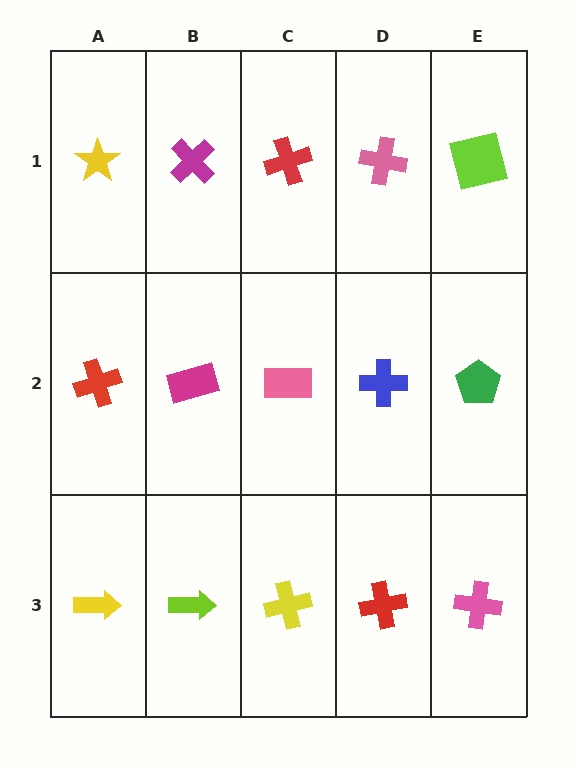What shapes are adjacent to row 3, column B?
A magenta rectangle (row 2, column B), a yellow arrow (row 3, column A), a yellow cross (row 3, column C).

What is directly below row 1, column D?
A blue cross.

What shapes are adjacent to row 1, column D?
A blue cross (row 2, column D), a red cross (row 1, column C), a lime square (row 1, column E).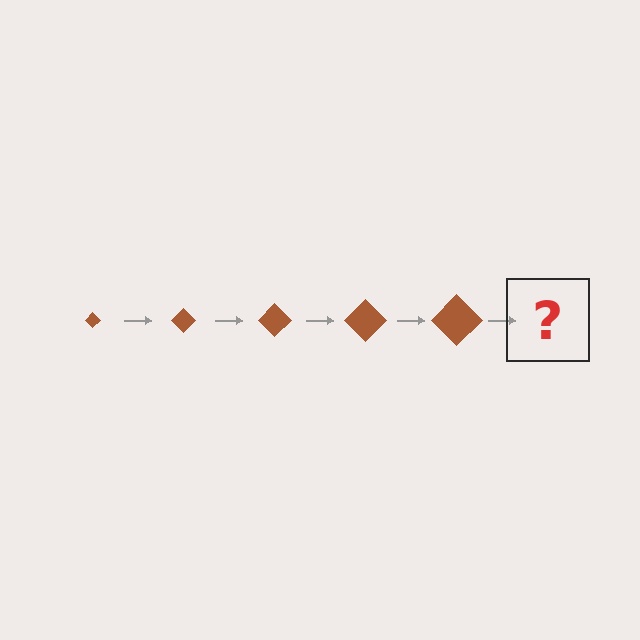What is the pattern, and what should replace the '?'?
The pattern is that the diamond gets progressively larger each step. The '?' should be a brown diamond, larger than the previous one.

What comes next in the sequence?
The next element should be a brown diamond, larger than the previous one.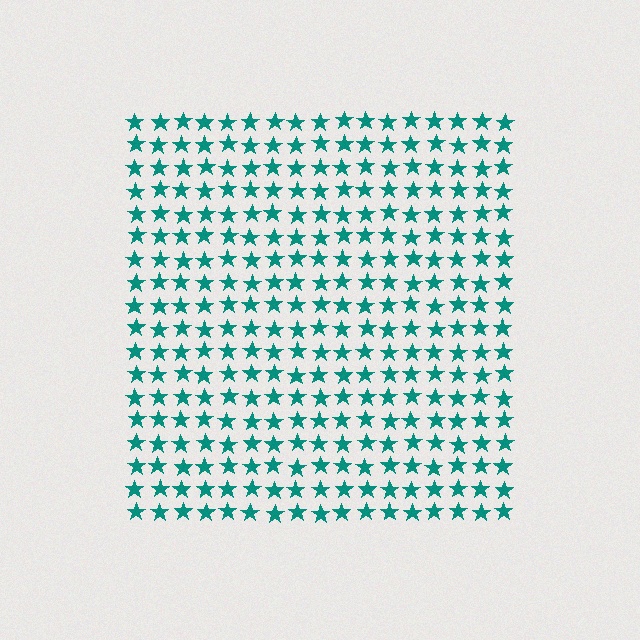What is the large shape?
The large shape is a square.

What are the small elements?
The small elements are stars.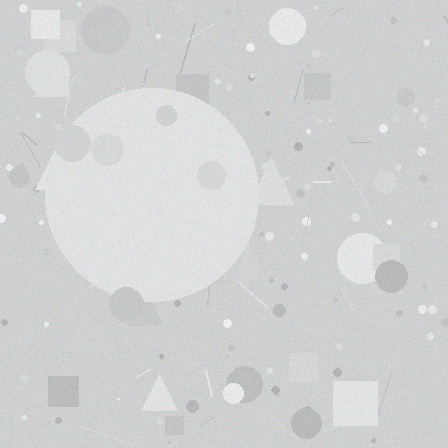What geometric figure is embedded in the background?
A circle is embedded in the background.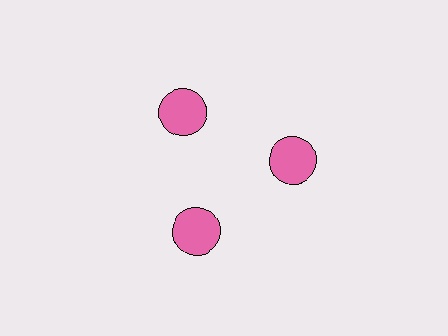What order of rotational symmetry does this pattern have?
This pattern has 3-fold rotational symmetry.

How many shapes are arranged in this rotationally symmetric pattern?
There are 3 shapes, arranged in 3 groups of 1.